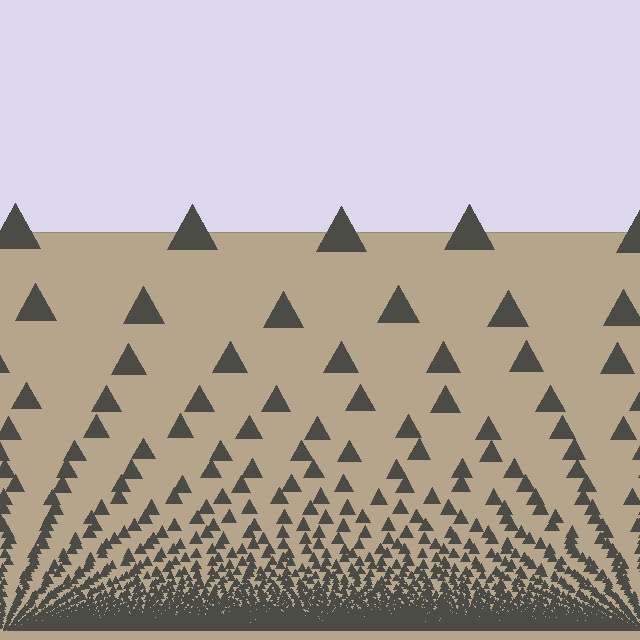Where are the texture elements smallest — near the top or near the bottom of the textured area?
Near the bottom.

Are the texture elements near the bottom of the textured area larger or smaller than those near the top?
Smaller. The gradient is inverted — elements near the bottom are smaller and denser.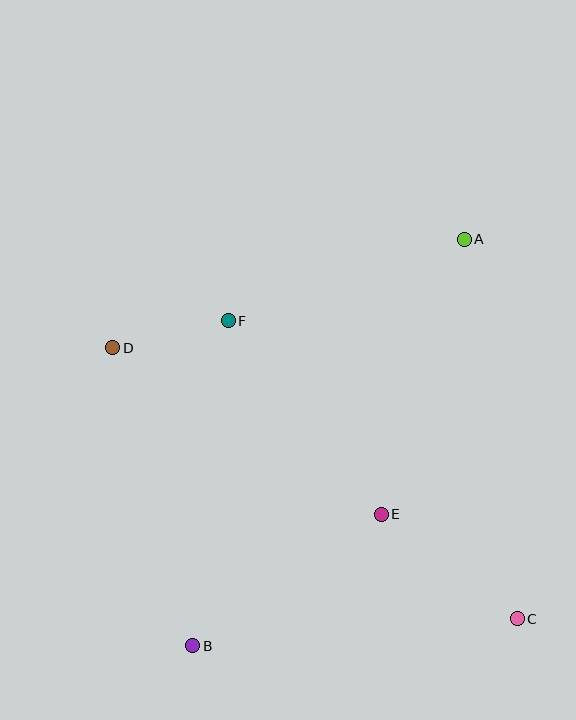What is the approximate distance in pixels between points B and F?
The distance between B and F is approximately 327 pixels.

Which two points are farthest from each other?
Points A and B are farthest from each other.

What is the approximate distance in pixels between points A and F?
The distance between A and F is approximately 249 pixels.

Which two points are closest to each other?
Points D and F are closest to each other.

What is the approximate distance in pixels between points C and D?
The distance between C and D is approximately 487 pixels.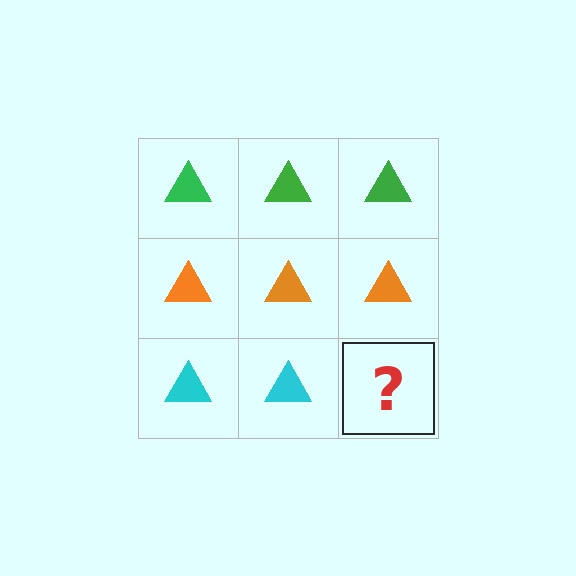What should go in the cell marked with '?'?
The missing cell should contain a cyan triangle.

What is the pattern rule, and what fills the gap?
The rule is that each row has a consistent color. The gap should be filled with a cyan triangle.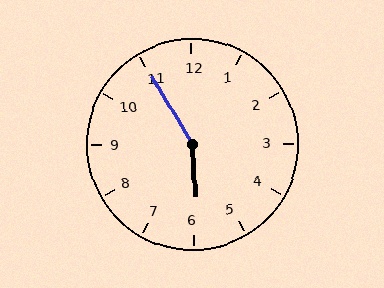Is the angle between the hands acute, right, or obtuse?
It is obtuse.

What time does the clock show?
5:55.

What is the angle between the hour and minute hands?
Approximately 152 degrees.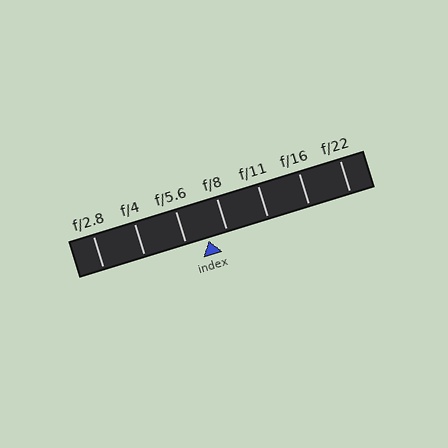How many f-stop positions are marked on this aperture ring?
There are 7 f-stop positions marked.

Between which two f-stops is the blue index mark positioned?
The index mark is between f/5.6 and f/8.